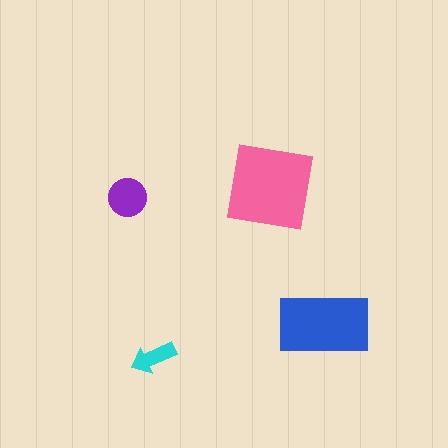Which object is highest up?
The pink square is topmost.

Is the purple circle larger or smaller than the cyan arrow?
Larger.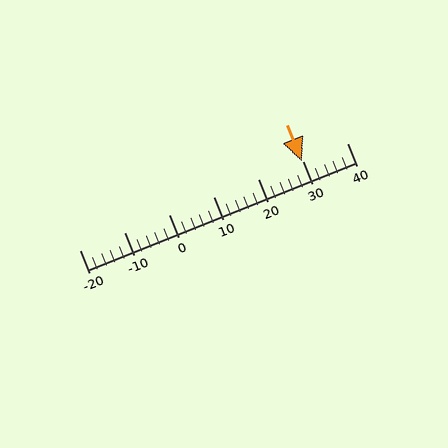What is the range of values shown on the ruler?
The ruler shows values from -20 to 40.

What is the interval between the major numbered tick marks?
The major tick marks are spaced 10 units apart.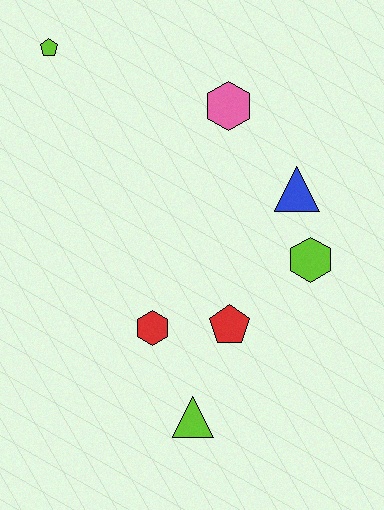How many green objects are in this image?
There are no green objects.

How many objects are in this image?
There are 7 objects.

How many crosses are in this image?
There are no crosses.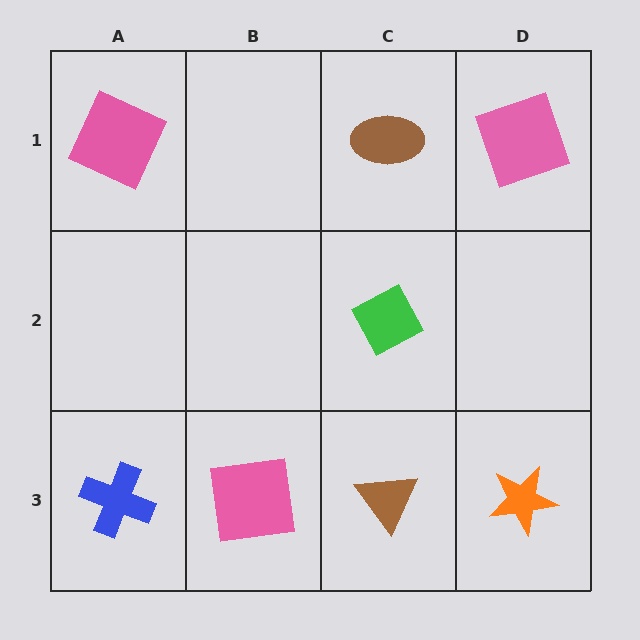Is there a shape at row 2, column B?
No, that cell is empty.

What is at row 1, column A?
A pink square.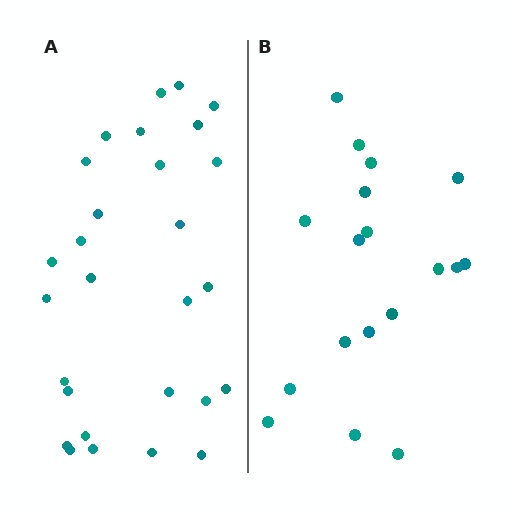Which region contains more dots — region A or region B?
Region A (the left region) has more dots.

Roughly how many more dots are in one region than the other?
Region A has roughly 10 or so more dots than region B.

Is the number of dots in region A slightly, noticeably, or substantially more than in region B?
Region A has substantially more. The ratio is roughly 1.6 to 1.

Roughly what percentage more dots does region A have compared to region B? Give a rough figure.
About 55% more.